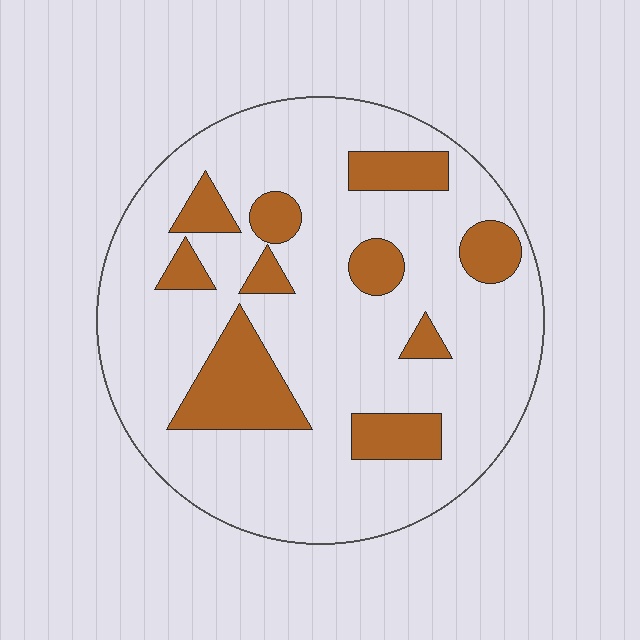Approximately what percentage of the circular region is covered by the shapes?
Approximately 20%.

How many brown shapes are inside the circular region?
10.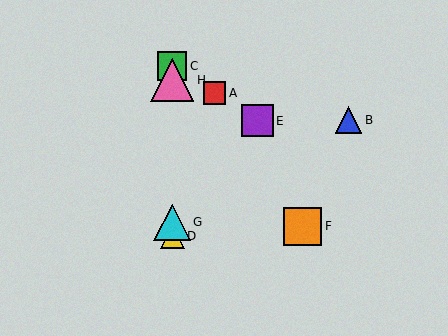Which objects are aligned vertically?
Objects C, D, G, H are aligned vertically.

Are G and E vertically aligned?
No, G is at x≈172 and E is at x≈258.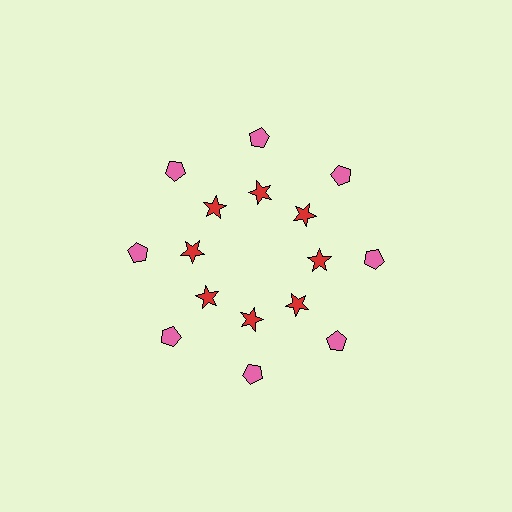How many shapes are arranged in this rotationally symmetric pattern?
There are 16 shapes, arranged in 8 groups of 2.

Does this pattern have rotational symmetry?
Yes, this pattern has 8-fold rotational symmetry. It looks the same after rotating 45 degrees around the center.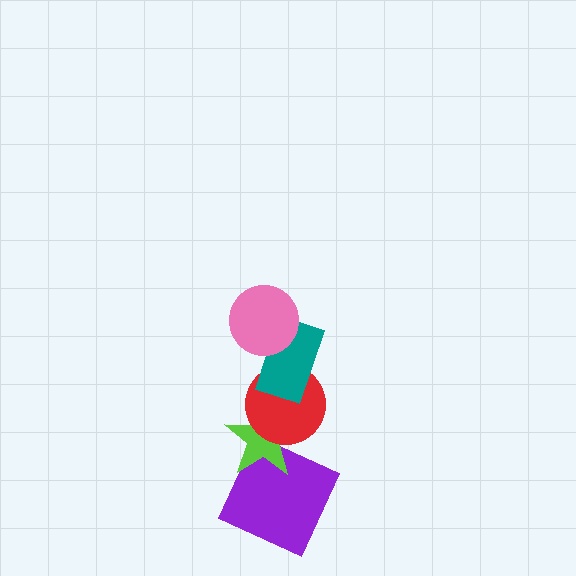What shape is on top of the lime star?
The red circle is on top of the lime star.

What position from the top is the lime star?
The lime star is 4th from the top.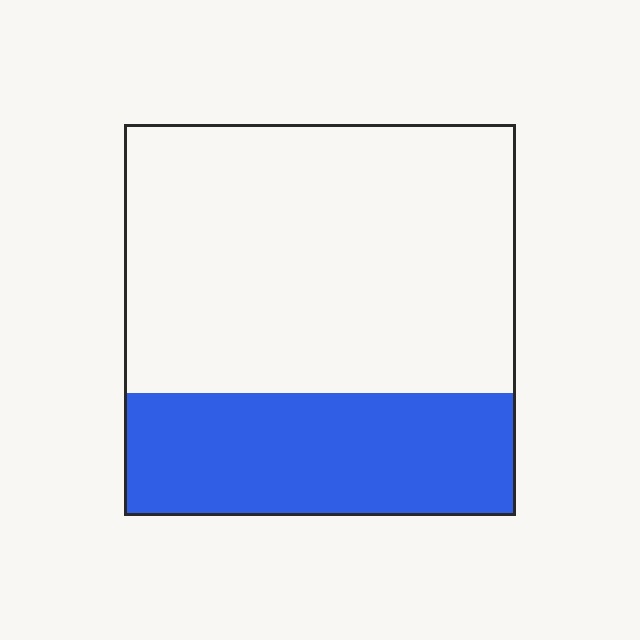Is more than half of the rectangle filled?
No.